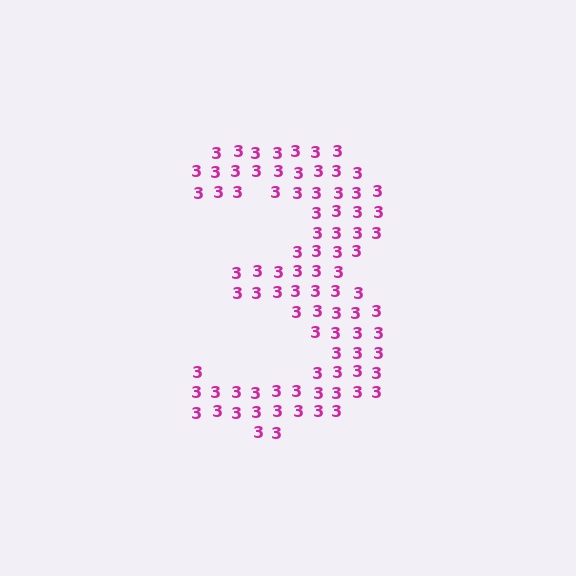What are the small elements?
The small elements are digit 3's.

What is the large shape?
The large shape is the digit 3.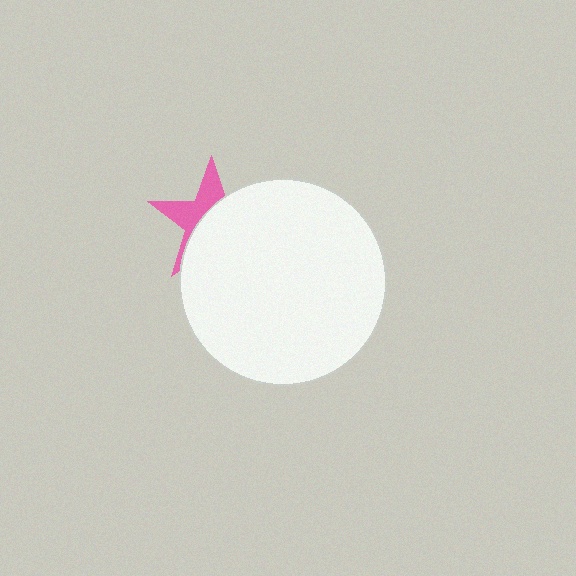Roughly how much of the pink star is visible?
A small part of it is visible (roughly 39%).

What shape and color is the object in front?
The object in front is a white circle.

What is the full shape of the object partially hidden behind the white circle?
The partially hidden object is a pink star.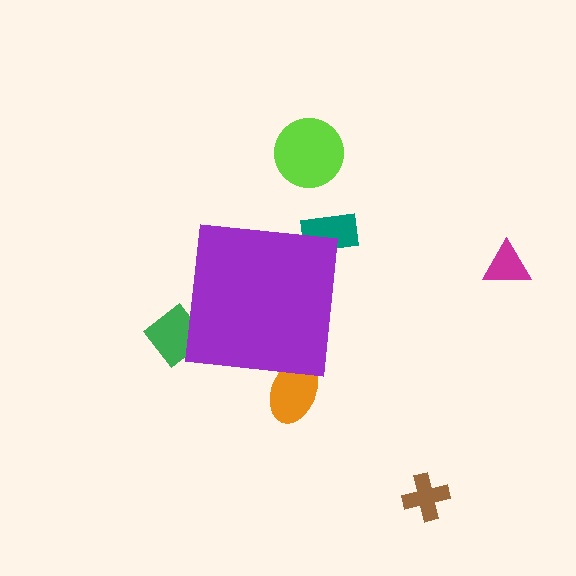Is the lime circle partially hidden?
No, the lime circle is fully visible.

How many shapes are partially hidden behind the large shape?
3 shapes are partially hidden.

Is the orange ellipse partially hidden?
Yes, the orange ellipse is partially hidden behind the purple square.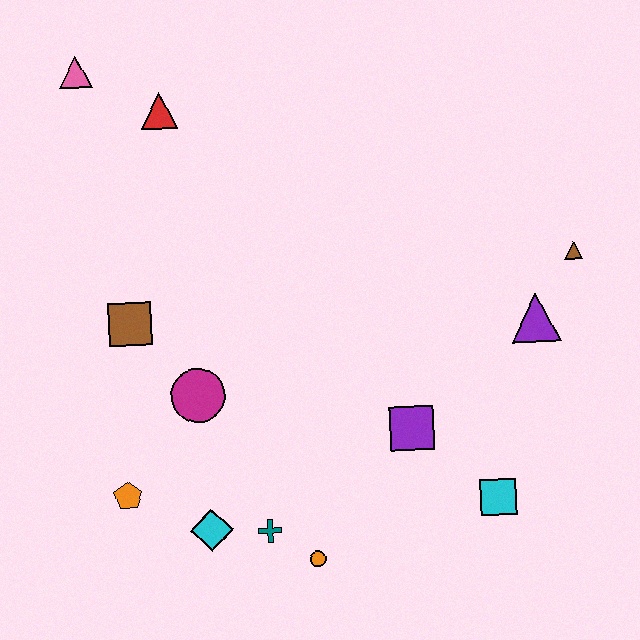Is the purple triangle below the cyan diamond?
No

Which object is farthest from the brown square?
The brown triangle is farthest from the brown square.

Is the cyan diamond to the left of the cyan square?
Yes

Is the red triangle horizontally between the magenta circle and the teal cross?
No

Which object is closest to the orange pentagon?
The cyan diamond is closest to the orange pentagon.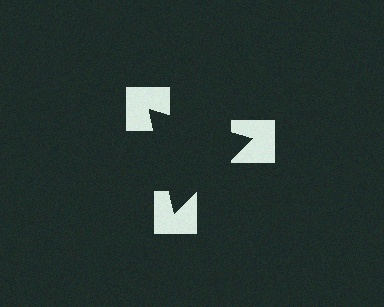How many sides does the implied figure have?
3 sides.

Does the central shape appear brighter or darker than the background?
It typically appears slightly darker than the background, even though no actual brightness change is drawn.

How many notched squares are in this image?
There are 3 — one at each vertex of the illusory triangle.